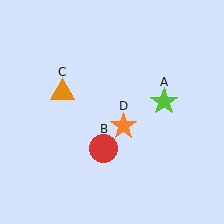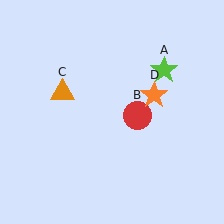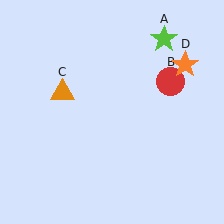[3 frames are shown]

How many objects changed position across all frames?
3 objects changed position: lime star (object A), red circle (object B), orange star (object D).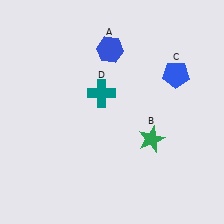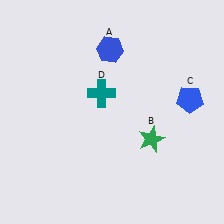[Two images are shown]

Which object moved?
The blue pentagon (C) moved down.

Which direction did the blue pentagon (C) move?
The blue pentagon (C) moved down.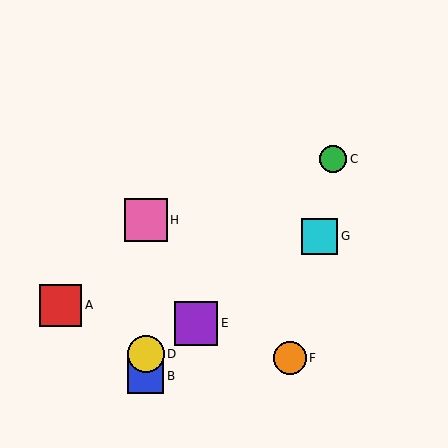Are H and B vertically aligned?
Yes, both are at x≈146.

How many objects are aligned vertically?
3 objects (B, D, H) are aligned vertically.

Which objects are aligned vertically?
Objects B, D, H are aligned vertically.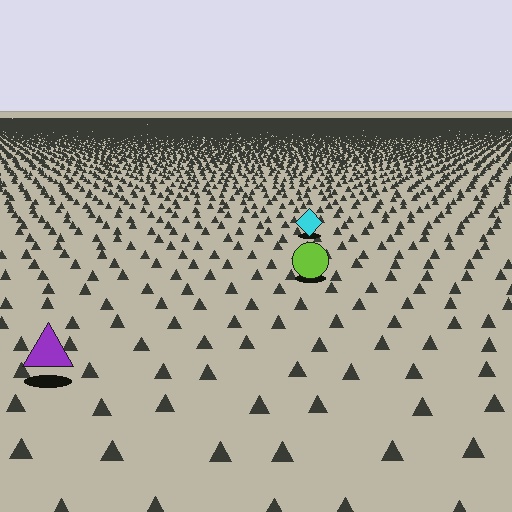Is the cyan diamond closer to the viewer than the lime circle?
No. The lime circle is closer — you can tell from the texture gradient: the ground texture is coarser near it.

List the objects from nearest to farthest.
From nearest to farthest: the purple triangle, the lime circle, the cyan diamond.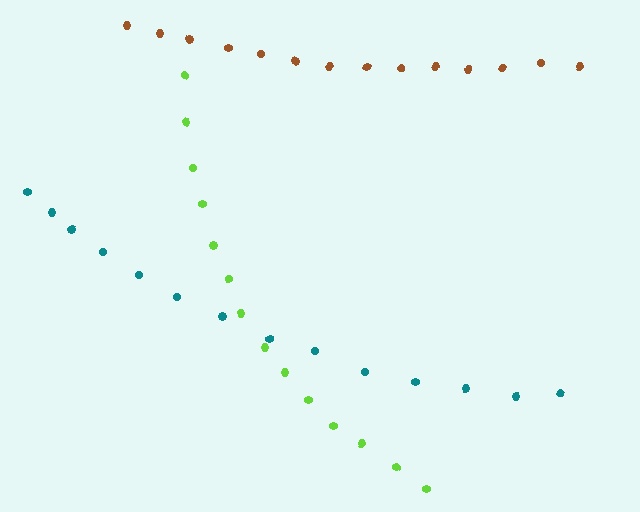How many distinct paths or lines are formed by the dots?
There are 3 distinct paths.